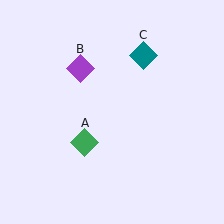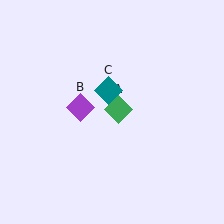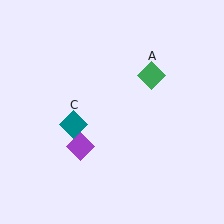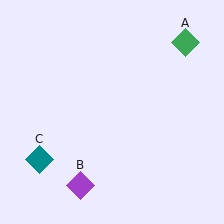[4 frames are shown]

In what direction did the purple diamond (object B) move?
The purple diamond (object B) moved down.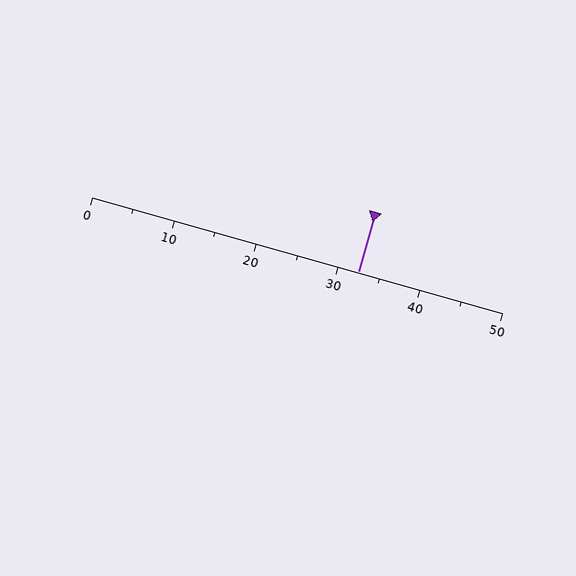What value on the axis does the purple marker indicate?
The marker indicates approximately 32.5.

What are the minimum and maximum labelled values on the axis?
The axis runs from 0 to 50.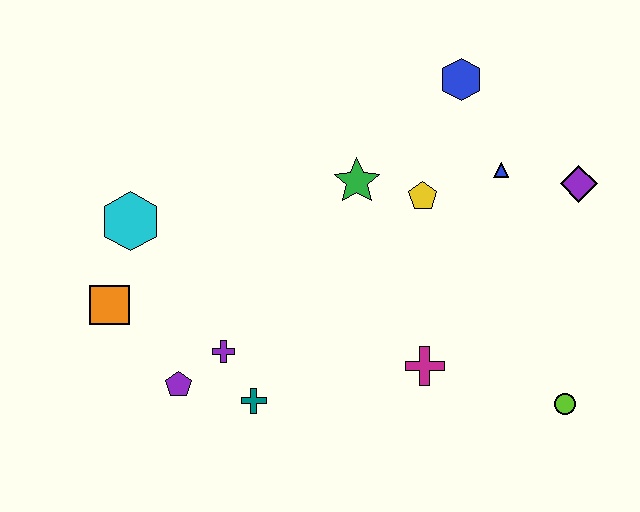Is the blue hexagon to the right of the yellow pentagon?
Yes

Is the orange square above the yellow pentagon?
No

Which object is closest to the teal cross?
The purple cross is closest to the teal cross.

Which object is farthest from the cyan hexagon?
The lime circle is farthest from the cyan hexagon.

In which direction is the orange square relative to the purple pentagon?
The orange square is above the purple pentagon.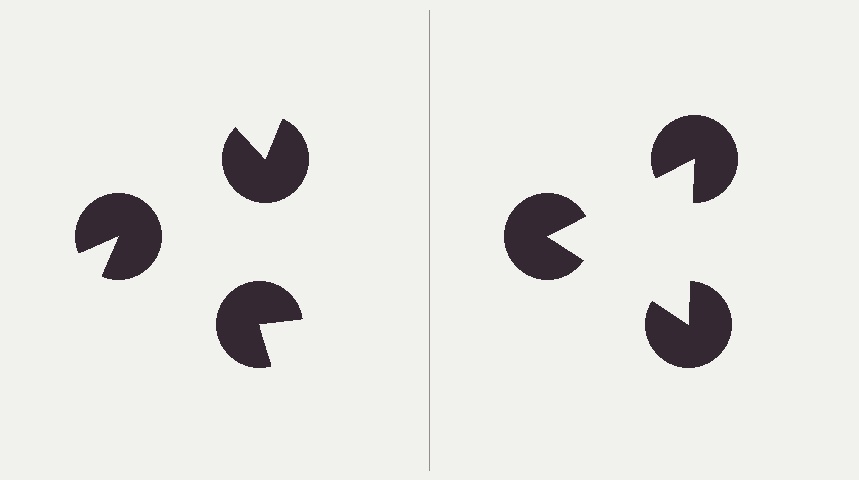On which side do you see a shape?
An illusory triangle appears on the right side. On the left side the wedge cuts are rotated, so no coherent shape forms.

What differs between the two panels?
The pac-man discs are positioned identically on both sides; only the wedge orientations differ. On the right they align to a triangle; on the left they are misaligned.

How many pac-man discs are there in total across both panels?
6 — 3 on each side.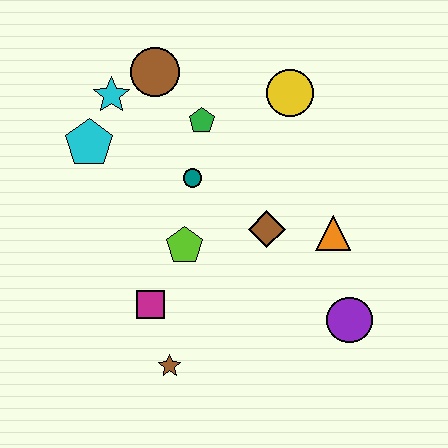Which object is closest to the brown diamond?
The orange triangle is closest to the brown diamond.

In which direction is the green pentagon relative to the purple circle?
The green pentagon is above the purple circle.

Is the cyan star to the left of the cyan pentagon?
No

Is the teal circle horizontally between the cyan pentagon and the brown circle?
No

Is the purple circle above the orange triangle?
No